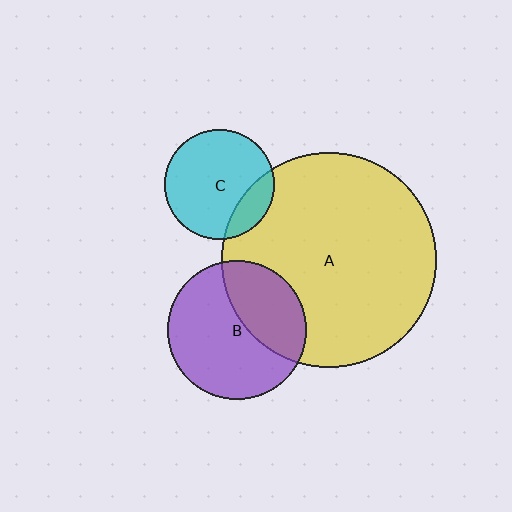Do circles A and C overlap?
Yes.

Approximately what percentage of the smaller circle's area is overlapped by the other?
Approximately 20%.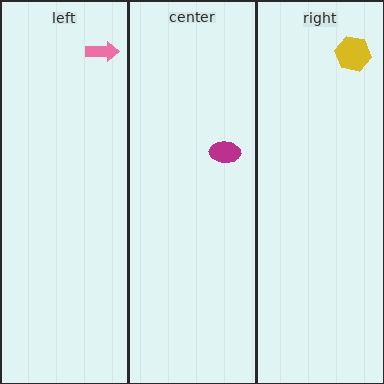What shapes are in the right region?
The yellow hexagon.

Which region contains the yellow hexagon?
The right region.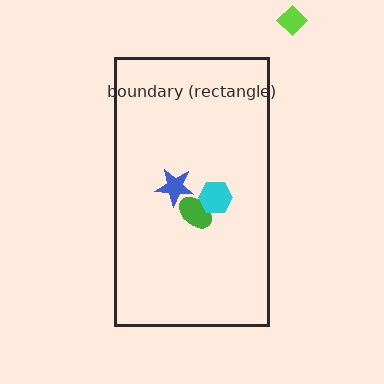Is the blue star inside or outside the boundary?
Inside.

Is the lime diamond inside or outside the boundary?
Outside.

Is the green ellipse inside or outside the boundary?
Inside.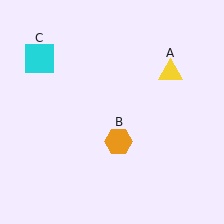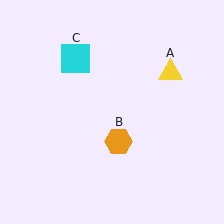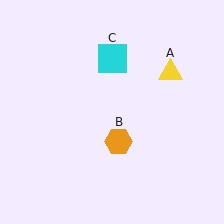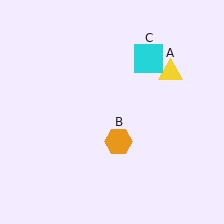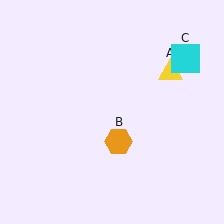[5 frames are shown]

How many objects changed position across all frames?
1 object changed position: cyan square (object C).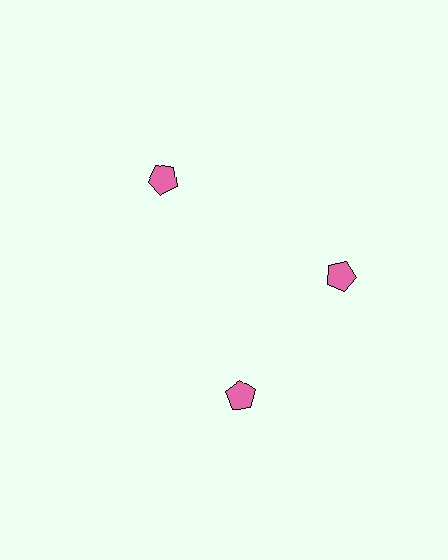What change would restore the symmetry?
The symmetry would be restored by rotating it back into even spacing with its neighbors so that all 3 pentagons sit at equal angles and equal distance from the center.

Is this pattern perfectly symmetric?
No. The 3 pink pentagons are arranged in a ring, but one element near the 7 o'clock position is rotated out of alignment along the ring, breaking the 3-fold rotational symmetry.